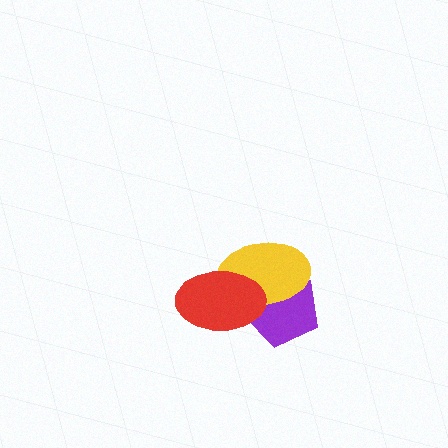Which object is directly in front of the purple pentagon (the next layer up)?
The yellow ellipse is directly in front of the purple pentagon.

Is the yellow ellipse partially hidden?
Yes, it is partially covered by another shape.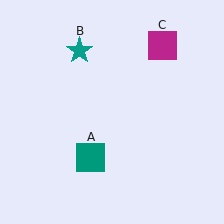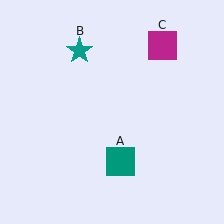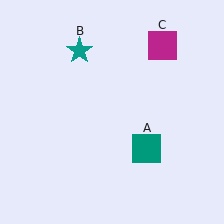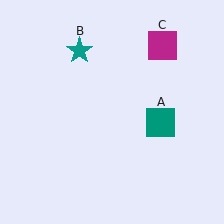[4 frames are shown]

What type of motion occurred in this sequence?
The teal square (object A) rotated counterclockwise around the center of the scene.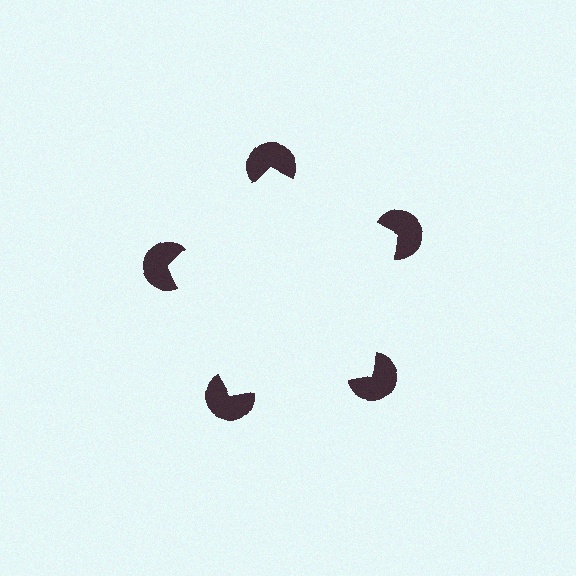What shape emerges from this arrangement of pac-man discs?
An illusory pentagon — its edges are inferred from the aligned wedge cuts in the pac-man discs, not physically drawn.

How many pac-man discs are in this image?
There are 5 — one at each vertex of the illusory pentagon.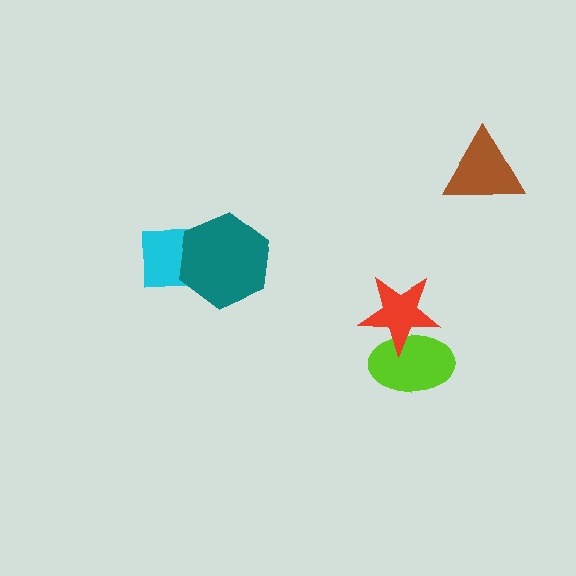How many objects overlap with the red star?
1 object overlaps with the red star.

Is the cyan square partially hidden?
Yes, it is partially covered by another shape.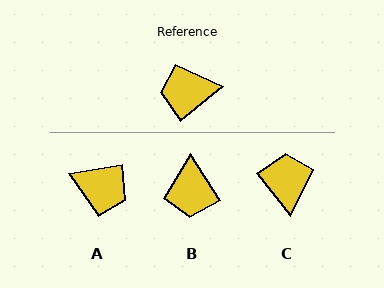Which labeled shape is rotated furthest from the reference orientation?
A, about 150 degrees away.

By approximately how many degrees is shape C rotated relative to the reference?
Approximately 91 degrees clockwise.